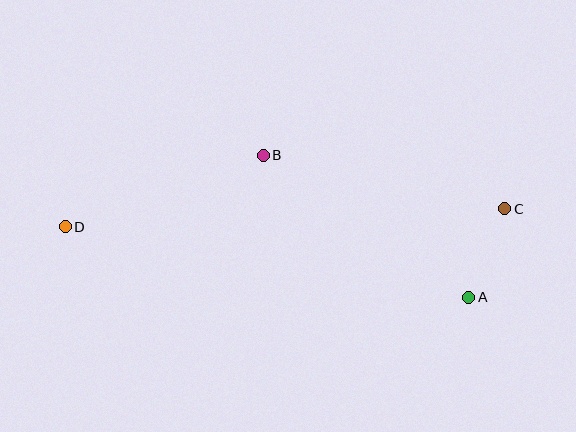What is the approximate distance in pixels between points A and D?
The distance between A and D is approximately 410 pixels.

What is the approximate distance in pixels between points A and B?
The distance between A and B is approximately 250 pixels.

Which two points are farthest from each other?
Points C and D are farthest from each other.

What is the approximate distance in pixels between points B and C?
The distance between B and C is approximately 247 pixels.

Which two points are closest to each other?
Points A and C are closest to each other.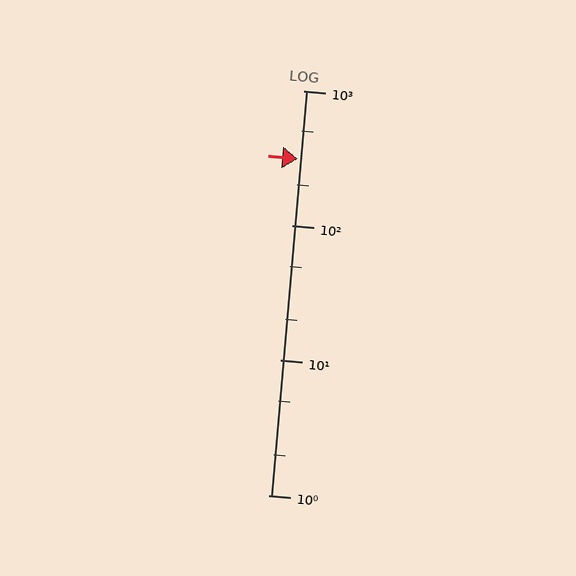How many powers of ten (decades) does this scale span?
The scale spans 3 decades, from 1 to 1000.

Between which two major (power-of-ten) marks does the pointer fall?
The pointer is between 100 and 1000.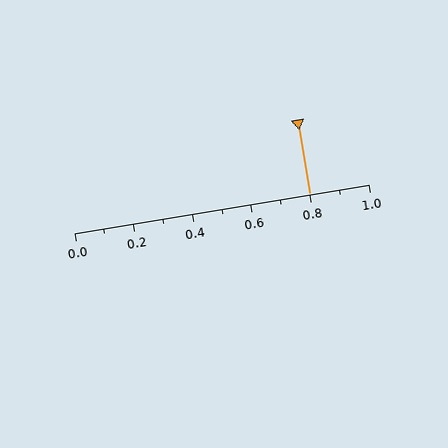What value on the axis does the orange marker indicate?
The marker indicates approximately 0.8.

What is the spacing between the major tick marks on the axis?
The major ticks are spaced 0.2 apart.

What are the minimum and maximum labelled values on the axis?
The axis runs from 0.0 to 1.0.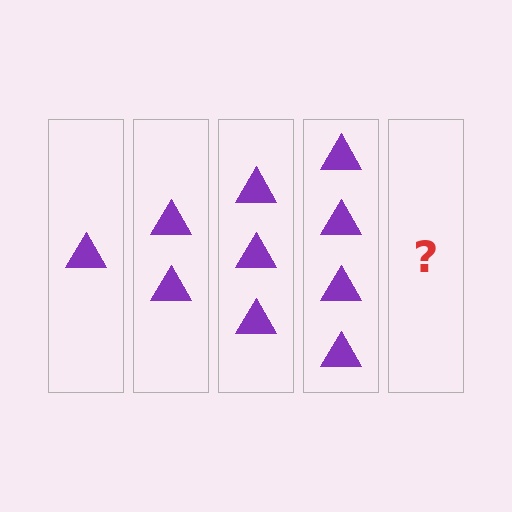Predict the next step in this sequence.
The next step is 5 triangles.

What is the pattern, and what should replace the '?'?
The pattern is that each step adds one more triangle. The '?' should be 5 triangles.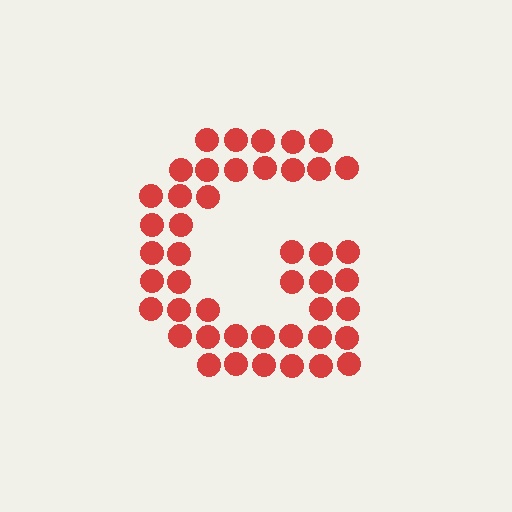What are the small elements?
The small elements are circles.